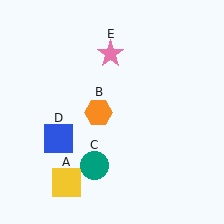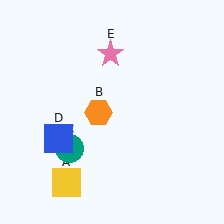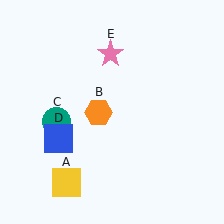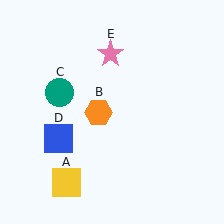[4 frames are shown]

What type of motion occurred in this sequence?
The teal circle (object C) rotated clockwise around the center of the scene.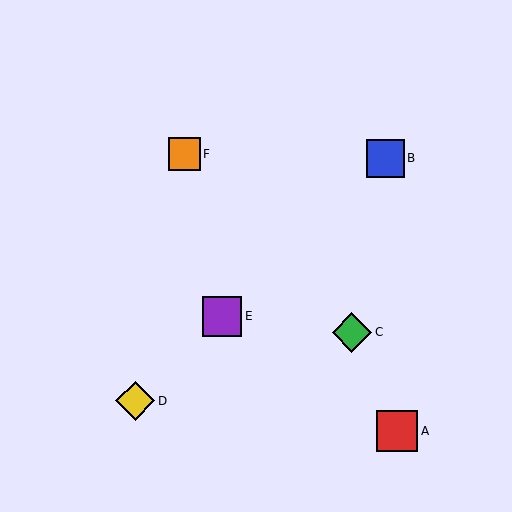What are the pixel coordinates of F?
Object F is at (184, 154).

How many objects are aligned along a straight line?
3 objects (B, D, E) are aligned along a straight line.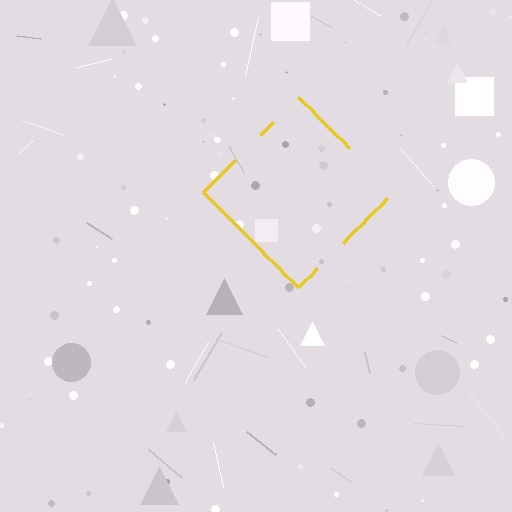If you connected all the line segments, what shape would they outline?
They would outline a diamond.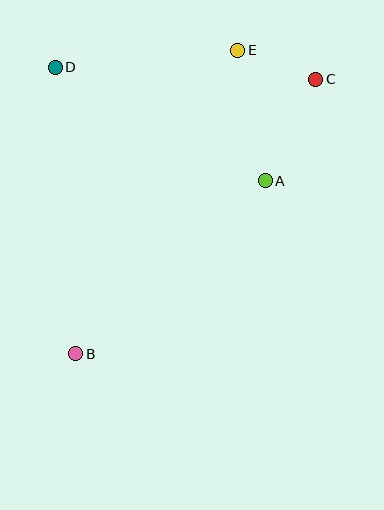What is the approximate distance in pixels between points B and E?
The distance between B and E is approximately 344 pixels.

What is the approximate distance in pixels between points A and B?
The distance between A and B is approximately 257 pixels.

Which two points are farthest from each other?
Points B and C are farthest from each other.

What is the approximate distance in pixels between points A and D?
The distance between A and D is approximately 239 pixels.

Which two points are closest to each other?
Points C and E are closest to each other.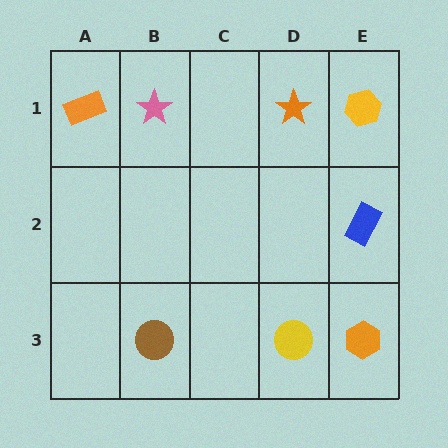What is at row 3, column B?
A brown circle.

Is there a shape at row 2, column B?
No, that cell is empty.